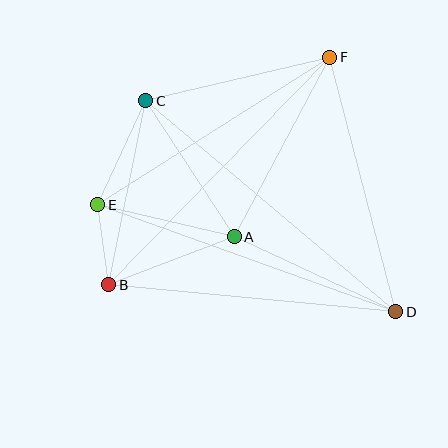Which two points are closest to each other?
Points B and E are closest to each other.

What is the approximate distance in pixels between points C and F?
The distance between C and F is approximately 189 pixels.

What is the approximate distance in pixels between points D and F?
The distance between D and F is approximately 263 pixels.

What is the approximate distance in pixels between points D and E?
The distance between D and E is approximately 316 pixels.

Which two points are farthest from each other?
Points C and D are farthest from each other.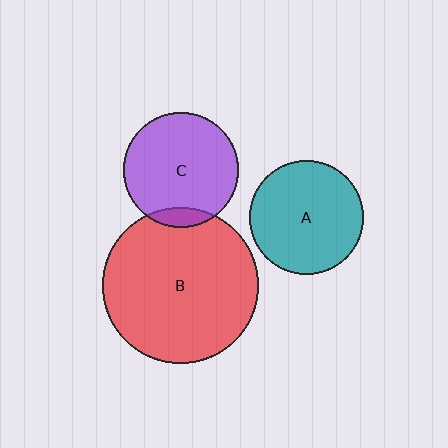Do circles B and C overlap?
Yes.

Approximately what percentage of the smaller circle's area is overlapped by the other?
Approximately 10%.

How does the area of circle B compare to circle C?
Approximately 1.8 times.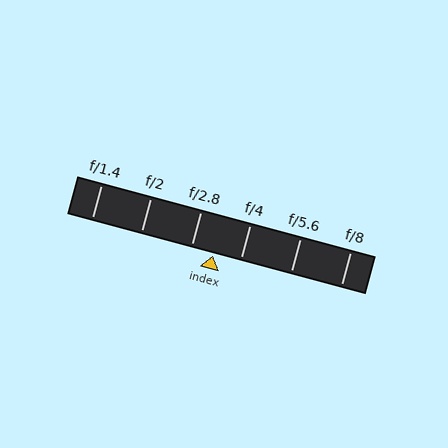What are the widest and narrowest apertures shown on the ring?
The widest aperture shown is f/1.4 and the narrowest is f/8.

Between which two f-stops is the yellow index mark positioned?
The index mark is between f/2.8 and f/4.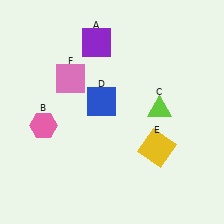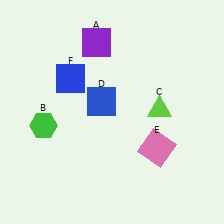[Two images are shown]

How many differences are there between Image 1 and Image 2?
There are 3 differences between the two images.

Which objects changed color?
B changed from pink to green. E changed from yellow to pink. F changed from pink to blue.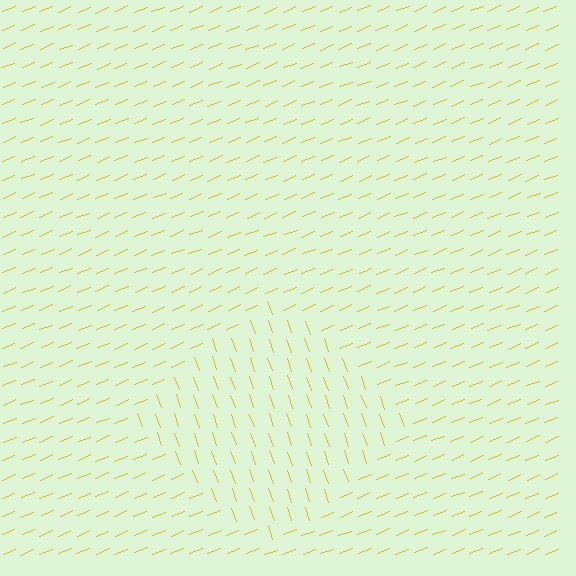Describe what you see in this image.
The image is filled with small yellow line segments. A diamond region in the image has lines oriented differently from the surrounding lines, creating a visible texture boundary.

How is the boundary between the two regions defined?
The boundary is defined purely by a change in line orientation (approximately 87 degrees difference). All lines are the same color and thickness.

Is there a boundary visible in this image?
Yes, there is a texture boundary formed by a change in line orientation.